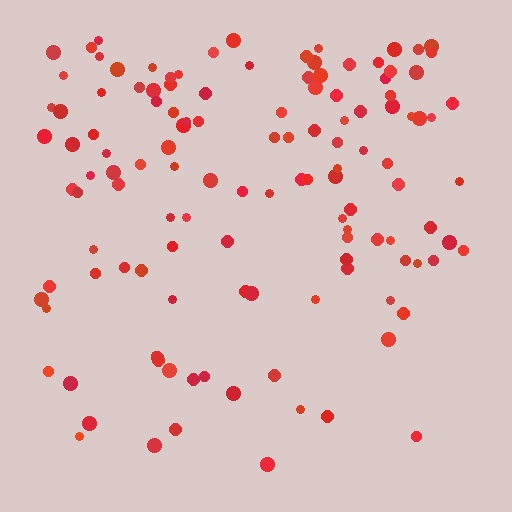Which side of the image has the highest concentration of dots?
The top.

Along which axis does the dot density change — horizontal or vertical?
Vertical.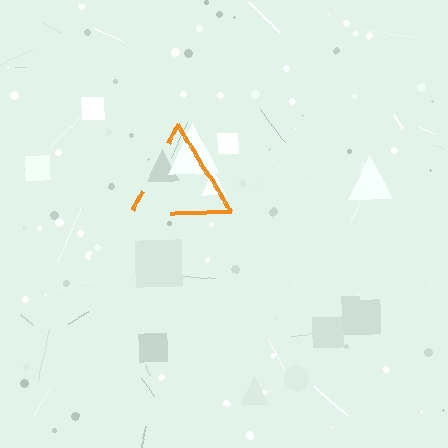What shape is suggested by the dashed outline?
The dashed outline suggests a triangle.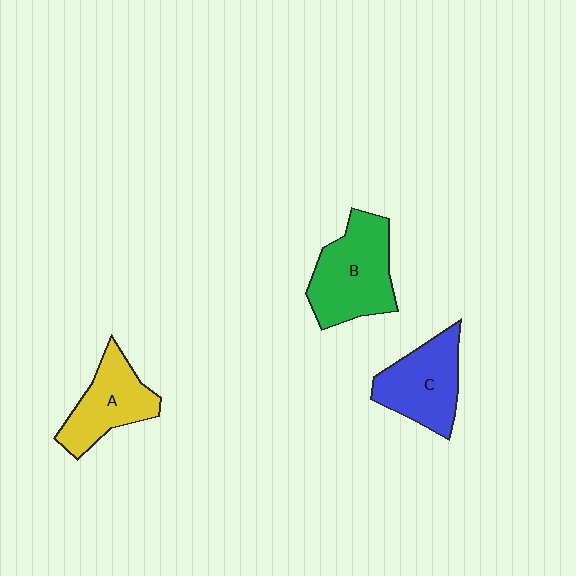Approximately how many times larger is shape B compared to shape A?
Approximately 1.3 times.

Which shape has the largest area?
Shape B (green).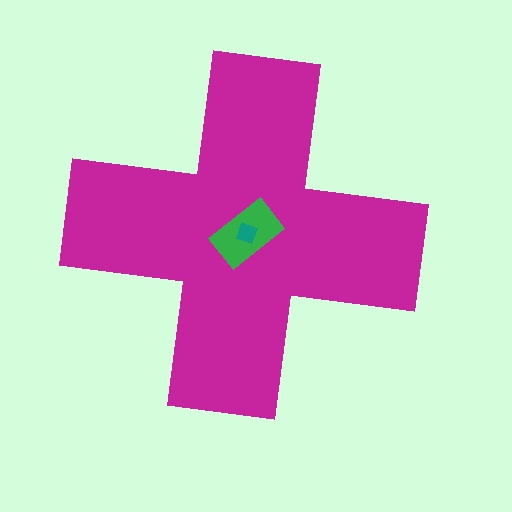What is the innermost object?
The teal square.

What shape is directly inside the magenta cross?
The green rectangle.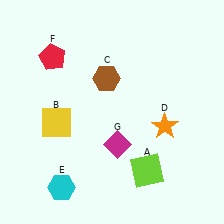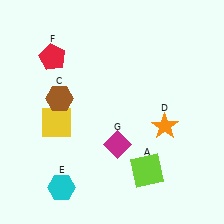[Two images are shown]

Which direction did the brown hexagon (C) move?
The brown hexagon (C) moved left.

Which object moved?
The brown hexagon (C) moved left.